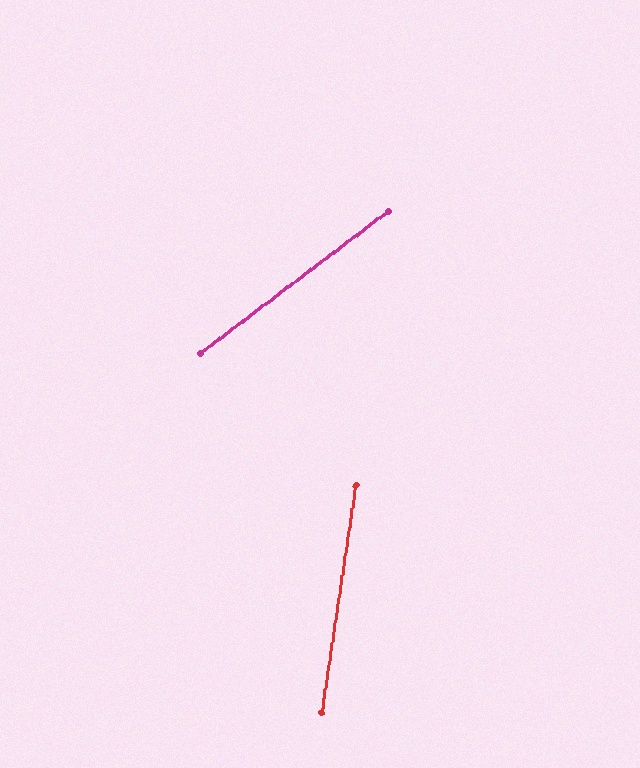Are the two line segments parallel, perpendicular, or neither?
Neither parallel nor perpendicular — they differ by about 44°.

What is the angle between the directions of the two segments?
Approximately 44 degrees.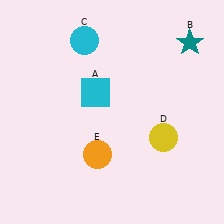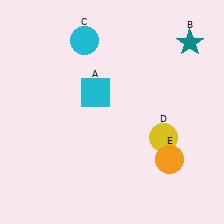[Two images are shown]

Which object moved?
The orange circle (E) moved right.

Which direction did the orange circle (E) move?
The orange circle (E) moved right.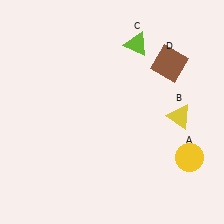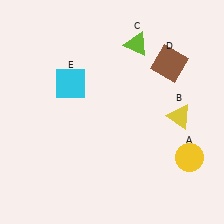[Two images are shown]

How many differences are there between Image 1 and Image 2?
There is 1 difference between the two images.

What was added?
A cyan square (E) was added in Image 2.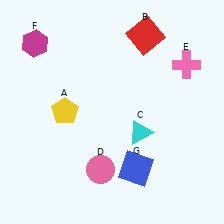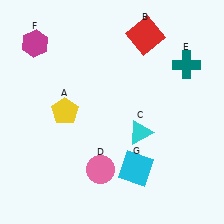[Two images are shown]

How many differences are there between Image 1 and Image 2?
There are 2 differences between the two images.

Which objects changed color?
E changed from pink to teal. G changed from blue to cyan.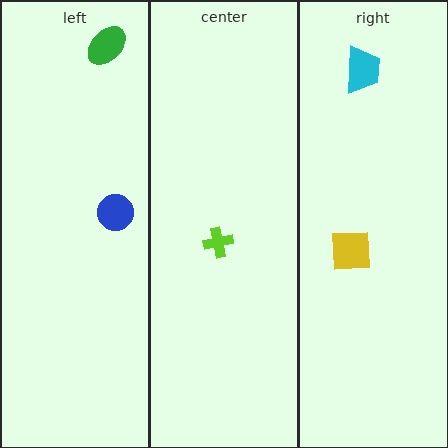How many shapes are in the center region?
1.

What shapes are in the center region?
The lime cross.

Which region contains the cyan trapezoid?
The right region.